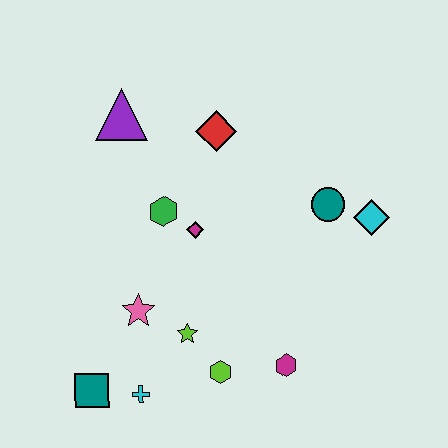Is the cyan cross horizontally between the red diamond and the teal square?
Yes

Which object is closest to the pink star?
The lime star is closest to the pink star.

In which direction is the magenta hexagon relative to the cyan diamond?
The magenta hexagon is below the cyan diamond.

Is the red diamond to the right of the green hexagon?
Yes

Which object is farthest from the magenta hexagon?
The purple triangle is farthest from the magenta hexagon.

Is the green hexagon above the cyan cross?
Yes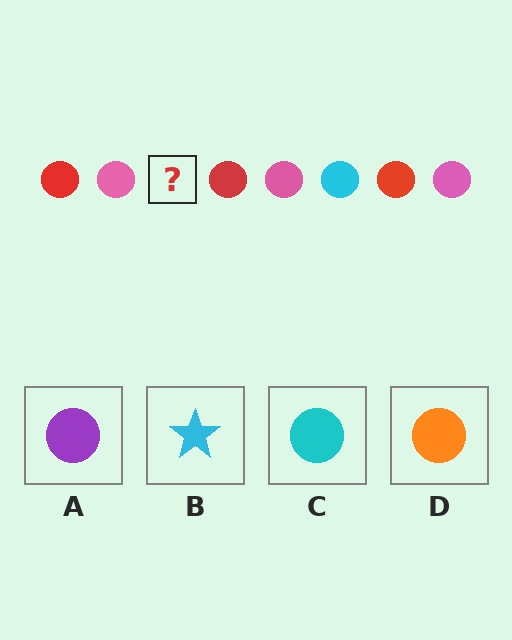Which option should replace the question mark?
Option C.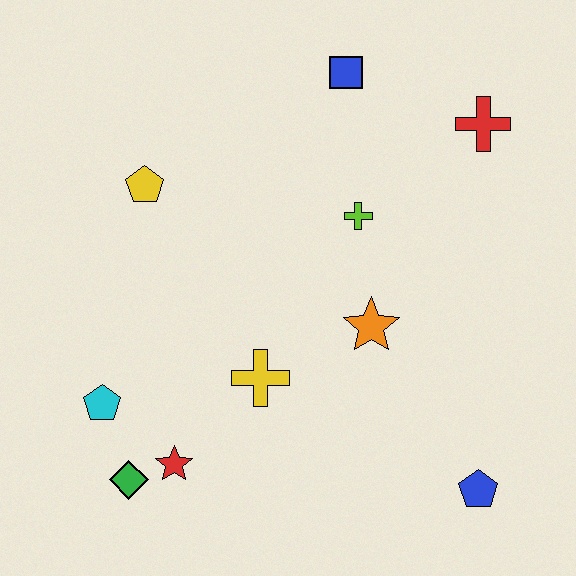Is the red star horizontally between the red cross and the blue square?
No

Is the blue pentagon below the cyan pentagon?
Yes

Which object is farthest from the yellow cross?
The red cross is farthest from the yellow cross.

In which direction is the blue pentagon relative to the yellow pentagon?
The blue pentagon is to the right of the yellow pentagon.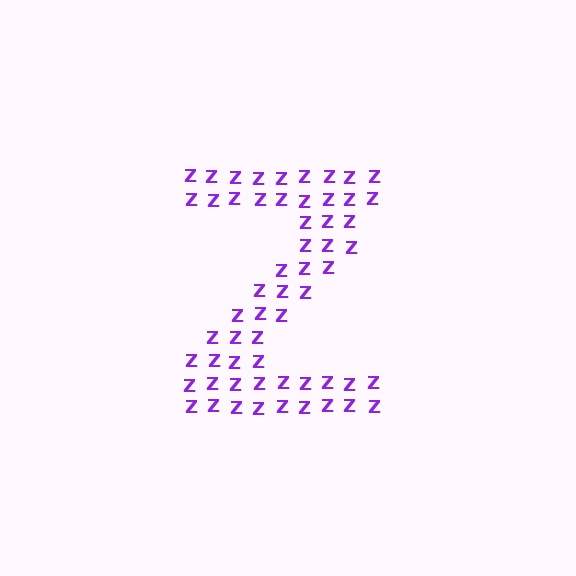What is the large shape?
The large shape is the letter Z.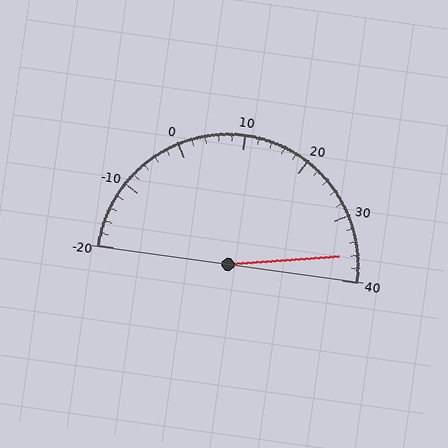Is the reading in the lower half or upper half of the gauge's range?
The reading is in the upper half of the range (-20 to 40).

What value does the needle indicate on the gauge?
The needle indicates approximately 36.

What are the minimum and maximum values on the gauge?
The gauge ranges from -20 to 40.